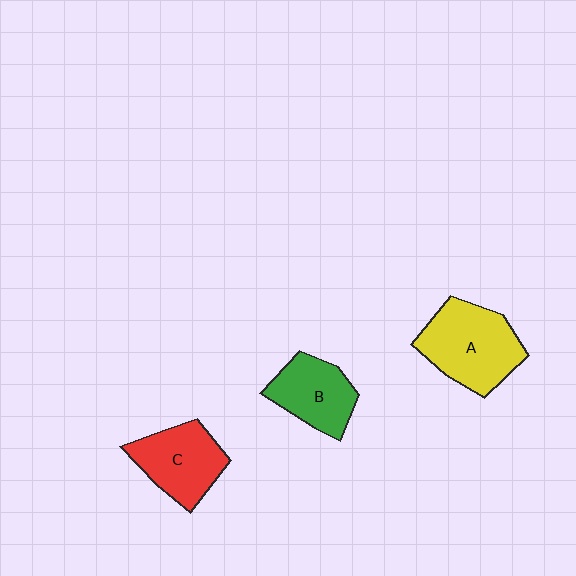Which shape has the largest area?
Shape A (yellow).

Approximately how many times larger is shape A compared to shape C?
Approximately 1.3 times.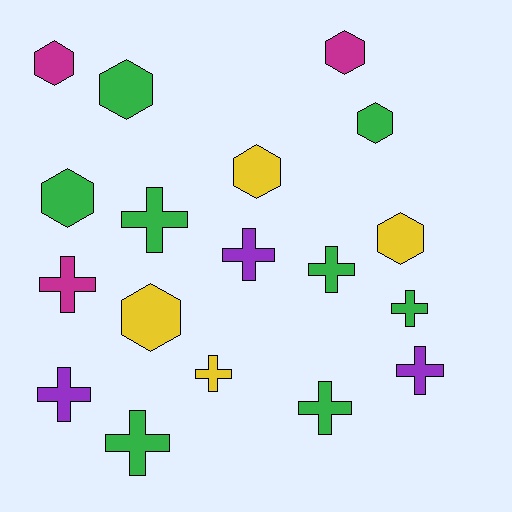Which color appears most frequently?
Green, with 8 objects.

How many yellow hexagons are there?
There are 3 yellow hexagons.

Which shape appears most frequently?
Cross, with 10 objects.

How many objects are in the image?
There are 18 objects.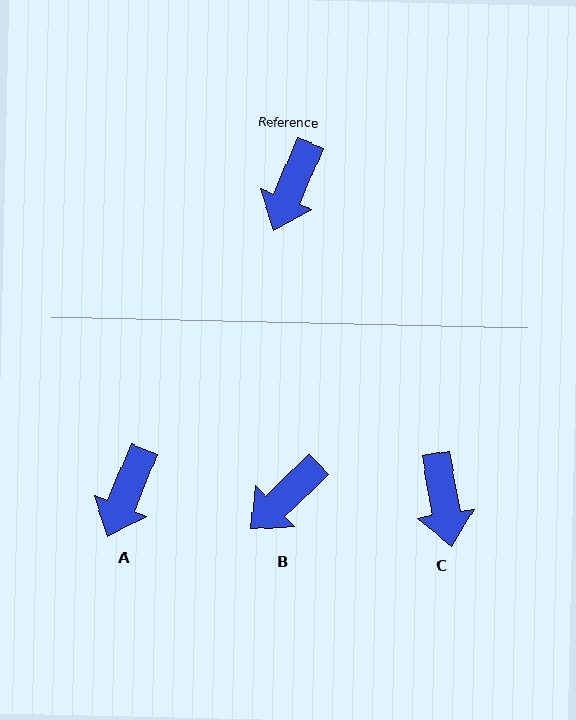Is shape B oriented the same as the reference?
No, it is off by about 23 degrees.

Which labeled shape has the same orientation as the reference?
A.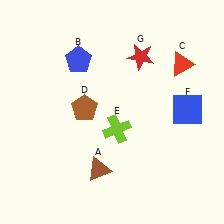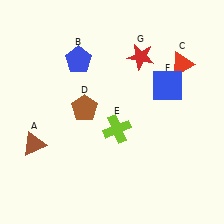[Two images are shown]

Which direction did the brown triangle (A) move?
The brown triangle (A) moved left.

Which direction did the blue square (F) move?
The blue square (F) moved up.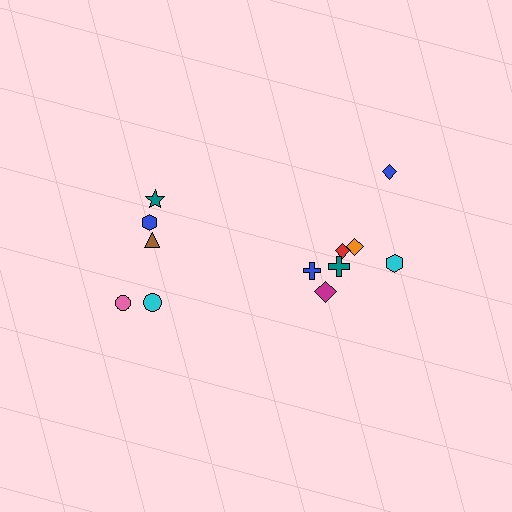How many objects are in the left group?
There are 5 objects.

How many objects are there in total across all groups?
There are 12 objects.